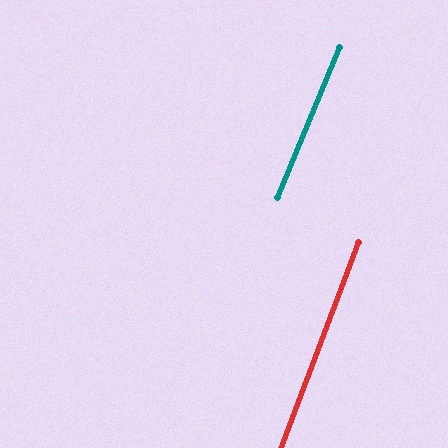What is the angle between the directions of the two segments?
Approximately 2 degrees.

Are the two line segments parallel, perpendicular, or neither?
Parallel — their directions differ by only 1.8°.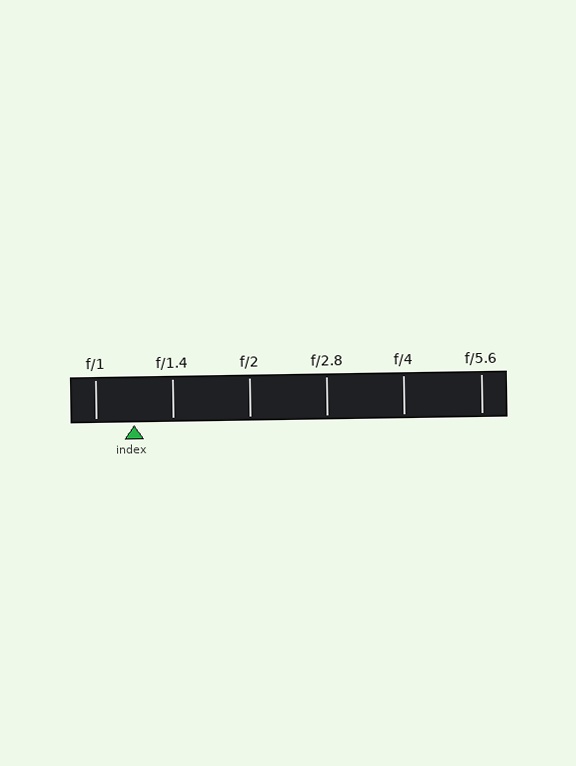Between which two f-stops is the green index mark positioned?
The index mark is between f/1 and f/1.4.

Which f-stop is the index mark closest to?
The index mark is closest to f/1.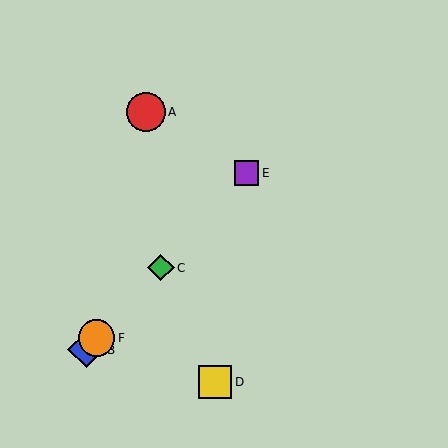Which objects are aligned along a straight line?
Objects B, C, E, F are aligned along a straight line.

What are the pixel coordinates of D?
Object D is at (215, 382).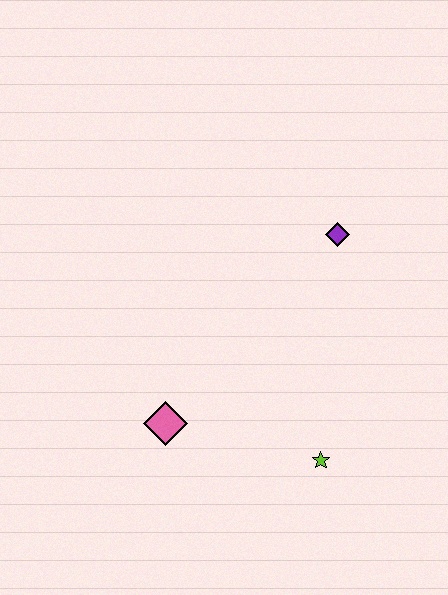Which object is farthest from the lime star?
The purple diamond is farthest from the lime star.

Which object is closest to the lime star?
The pink diamond is closest to the lime star.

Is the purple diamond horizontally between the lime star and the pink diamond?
No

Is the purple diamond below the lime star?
No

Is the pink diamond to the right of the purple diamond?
No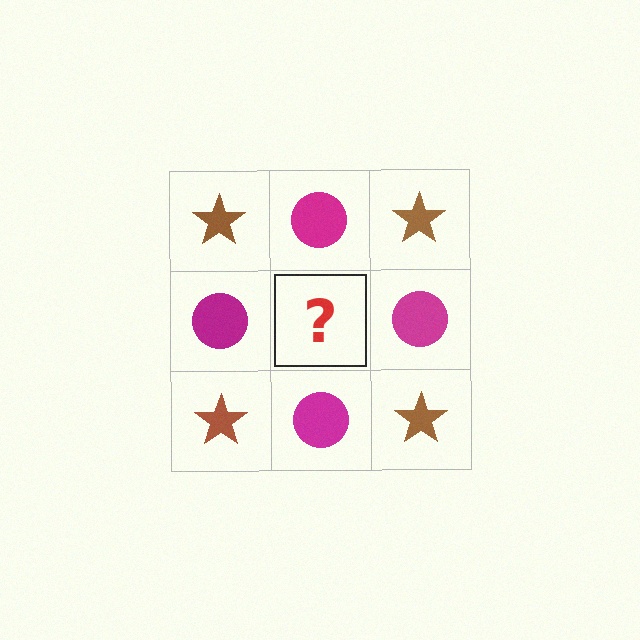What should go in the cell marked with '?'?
The missing cell should contain a brown star.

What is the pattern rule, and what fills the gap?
The rule is that it alternates brown star and magenta circle in a checkerboard pattern. The gap should be filled with a brown star.